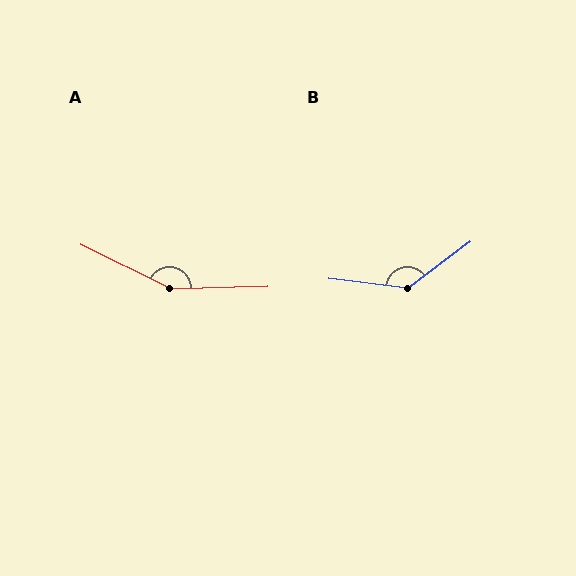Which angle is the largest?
A, at approximately 152 degrees.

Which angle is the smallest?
B, at approximately 136 degrees.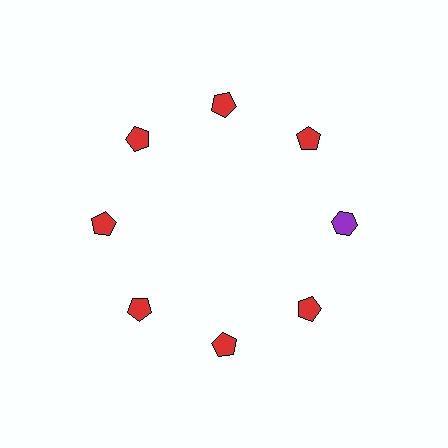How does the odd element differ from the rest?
It differs in both color (purple instead of red) and shape (hexagon instead of pentagon).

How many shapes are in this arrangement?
There are 8 shapes arranged in a ring pattern.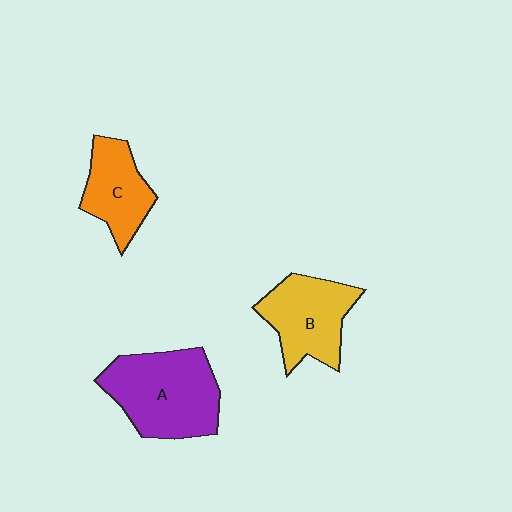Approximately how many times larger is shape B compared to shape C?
Approximately 1.2 times.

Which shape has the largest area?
Shape A (purple).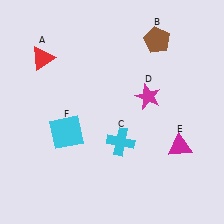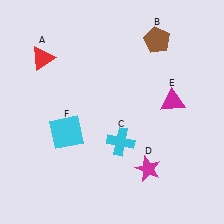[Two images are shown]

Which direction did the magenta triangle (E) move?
The magenta triangle (E) moved up.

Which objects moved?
The objects that moved are: the magenta star (D), the magenta triangle (E).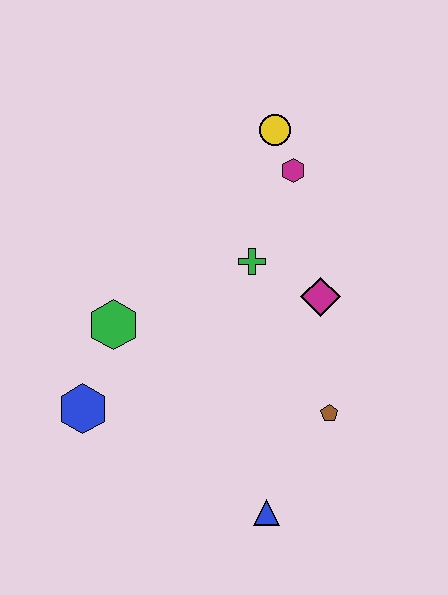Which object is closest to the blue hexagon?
The green hexagon is closest to the blue hexagon.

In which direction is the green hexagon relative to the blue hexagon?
The green hexagon is above the blue hexagon.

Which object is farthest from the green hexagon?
The yellow circle is farthest from the green hexagon.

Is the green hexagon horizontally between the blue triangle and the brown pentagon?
No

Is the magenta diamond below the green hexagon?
No